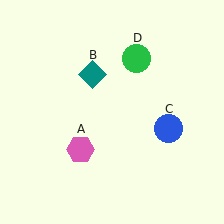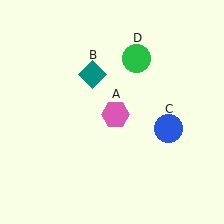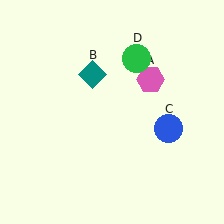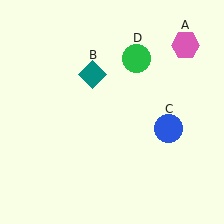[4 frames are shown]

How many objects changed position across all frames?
1 object changed position: pink hexagon (object A).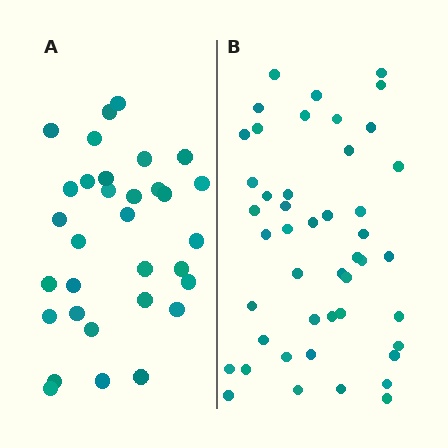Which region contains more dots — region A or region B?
Region B (the right region) has more dots.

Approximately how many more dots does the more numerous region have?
Region B has approximately 15 more dots than region A.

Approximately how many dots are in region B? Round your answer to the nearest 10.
About 50 dots. (The exact count is 46, which rounds to 50.)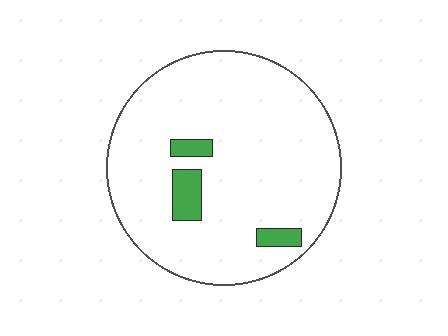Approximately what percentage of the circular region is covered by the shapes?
Approximately 5%.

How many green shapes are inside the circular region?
3.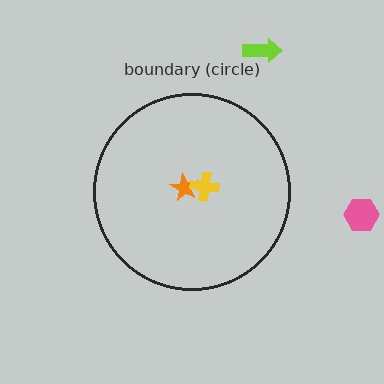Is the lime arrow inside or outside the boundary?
Outside.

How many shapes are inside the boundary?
2 inside, 2 outside.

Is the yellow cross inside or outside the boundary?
Inside.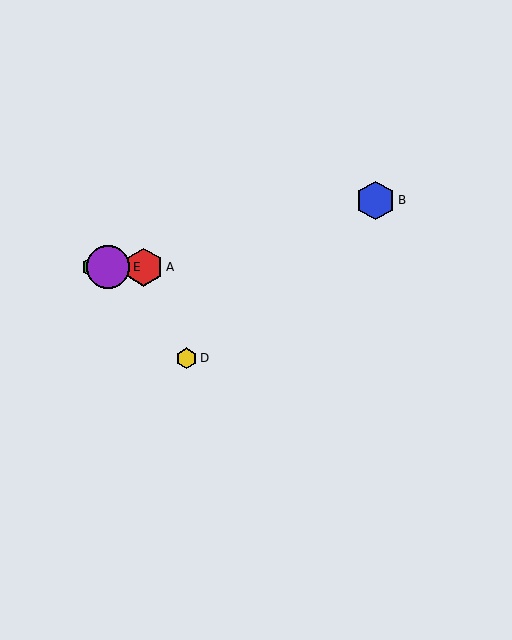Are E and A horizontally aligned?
Yes, both are at y≈267.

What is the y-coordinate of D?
Object D is at y≈358.